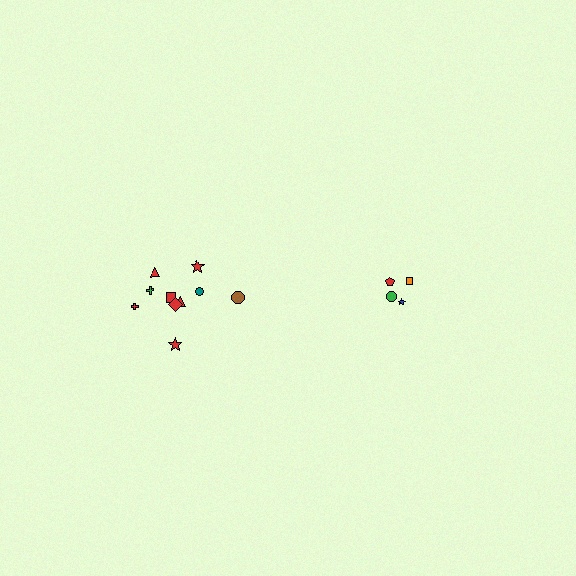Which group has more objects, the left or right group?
The left group.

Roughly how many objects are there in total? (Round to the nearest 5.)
Roughly 15 objects in total.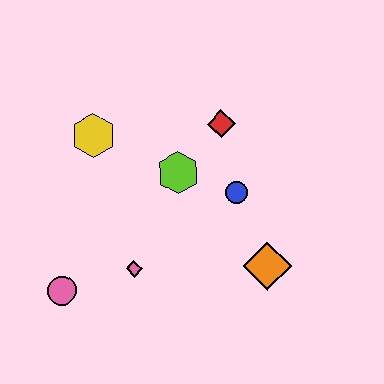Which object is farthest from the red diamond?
The pink circle is farthest from the red diamond.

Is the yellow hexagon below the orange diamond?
No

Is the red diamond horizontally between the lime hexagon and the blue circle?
Yes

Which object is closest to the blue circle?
The lime hexagon is closest to the blue circle.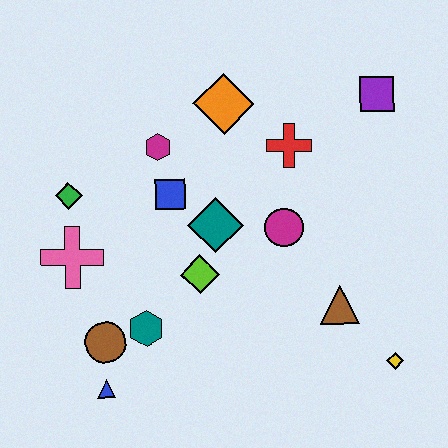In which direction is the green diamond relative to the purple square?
The green diamond is to the left of the purple square.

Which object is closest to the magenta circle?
The teal diamond is closest to the magenta circle.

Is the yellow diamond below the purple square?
Yes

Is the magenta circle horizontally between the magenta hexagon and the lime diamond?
No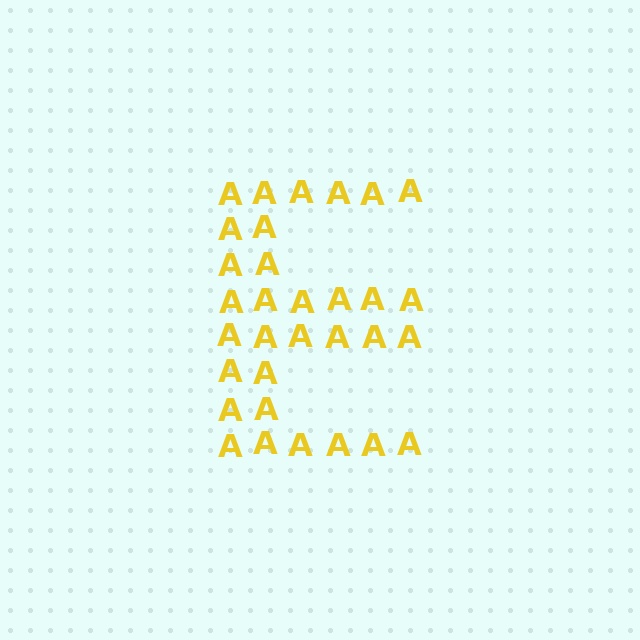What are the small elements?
The small elements are letter A's.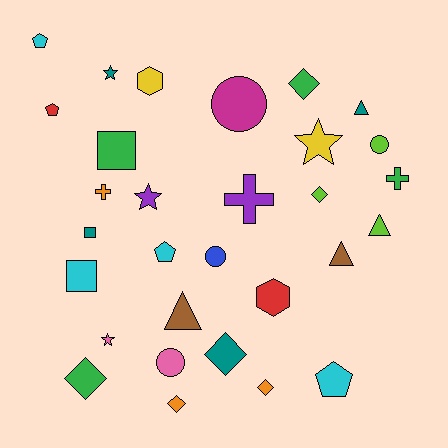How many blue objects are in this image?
There is 1 blue object.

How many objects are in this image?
There are 30 objects.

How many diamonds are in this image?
There are 6 diamonds.